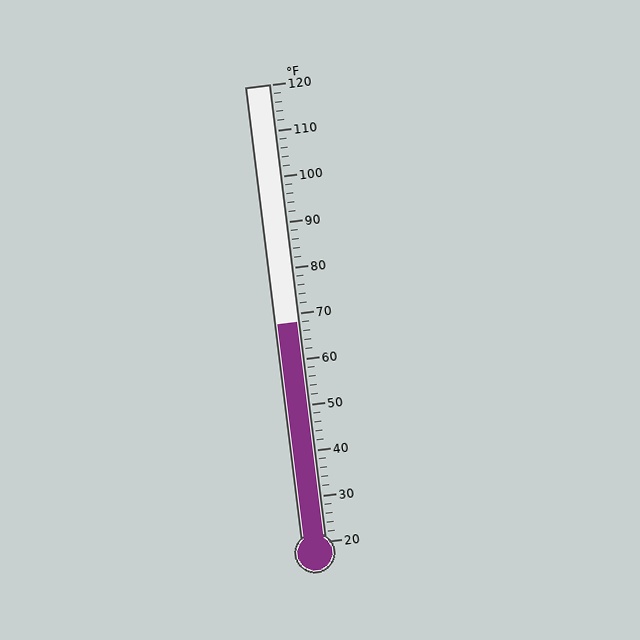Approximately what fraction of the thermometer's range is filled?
The thermometer is filled to approximately 50% of its range.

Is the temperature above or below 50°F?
The temperature is above 50°F.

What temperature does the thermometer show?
The thermometer shows approximately 68°F.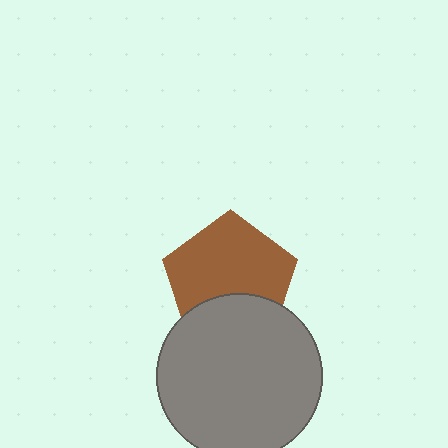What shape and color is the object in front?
The object in front is a gray circle.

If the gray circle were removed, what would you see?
You would see the complete brown pentagon.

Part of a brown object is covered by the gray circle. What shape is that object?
It is a pentagon.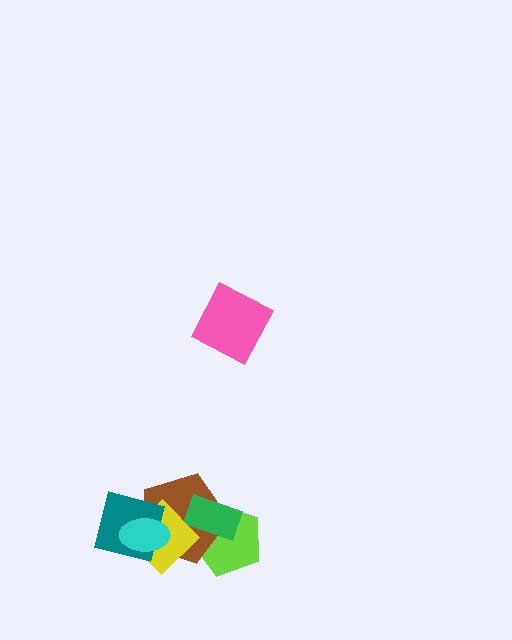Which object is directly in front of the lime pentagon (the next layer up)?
The brown pentagon is directly in front of the lime pentagon.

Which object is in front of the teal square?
The cyan ellipse is in front of the teal square.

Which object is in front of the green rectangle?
The yellow diamond is in front of the green rectangle.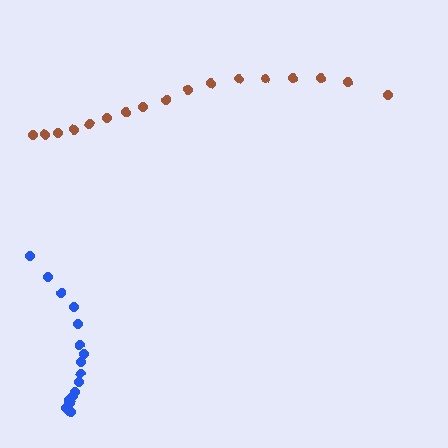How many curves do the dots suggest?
There are 2 distinct paths.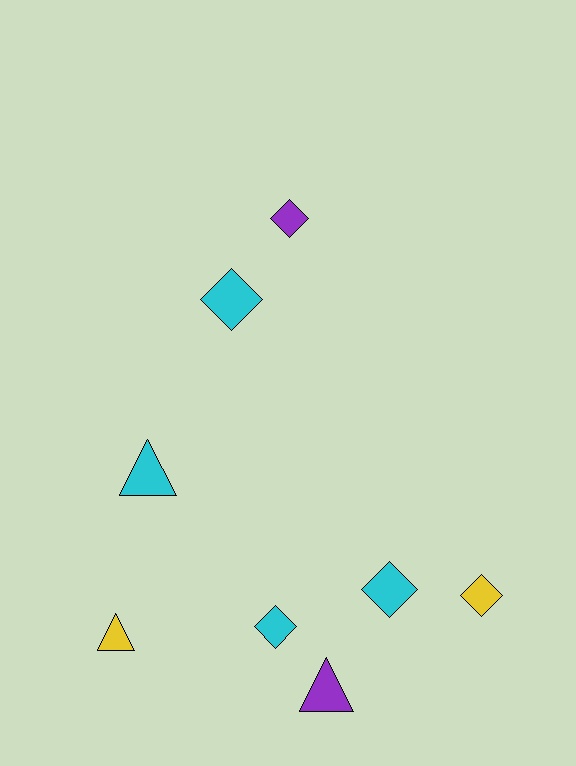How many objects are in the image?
There are 8 objects.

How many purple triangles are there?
There is 1 purple triangle.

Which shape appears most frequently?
Diamond, with 5 objects.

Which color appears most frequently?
Cyan, with 4 objects.